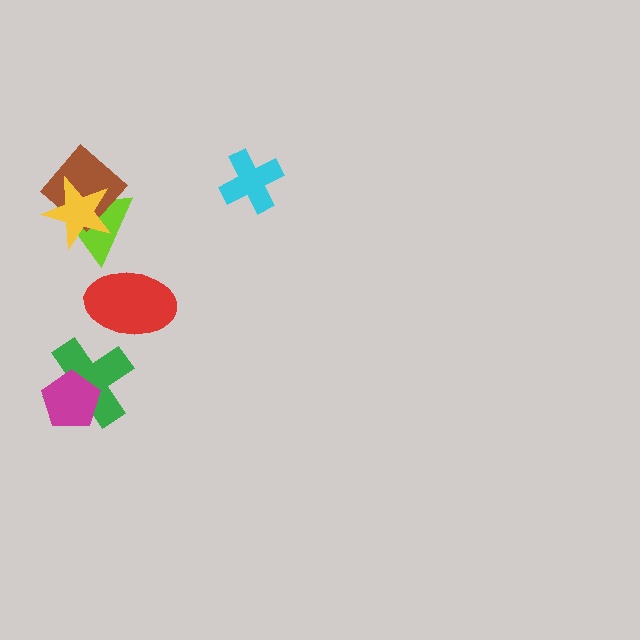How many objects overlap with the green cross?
1 object overlaps with the green cross.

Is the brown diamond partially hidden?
Yes, it is partially covered by another shape.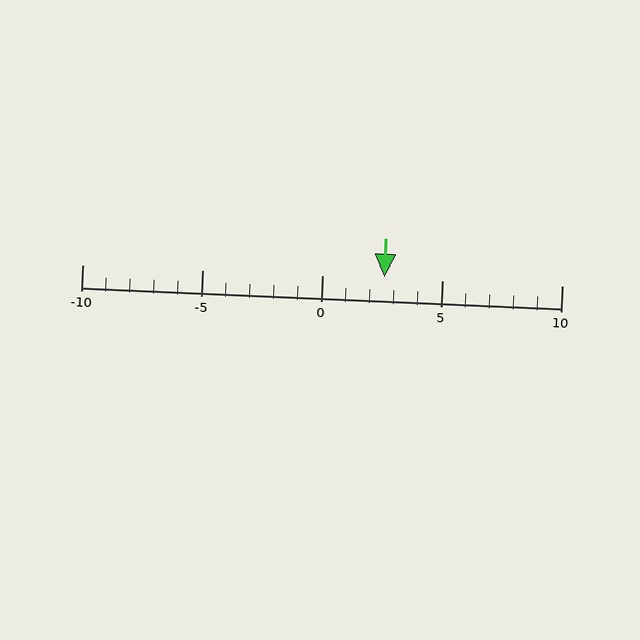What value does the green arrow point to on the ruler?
The green arrow points to approximately 3.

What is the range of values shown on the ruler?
The ruler shows values from -10 to 10.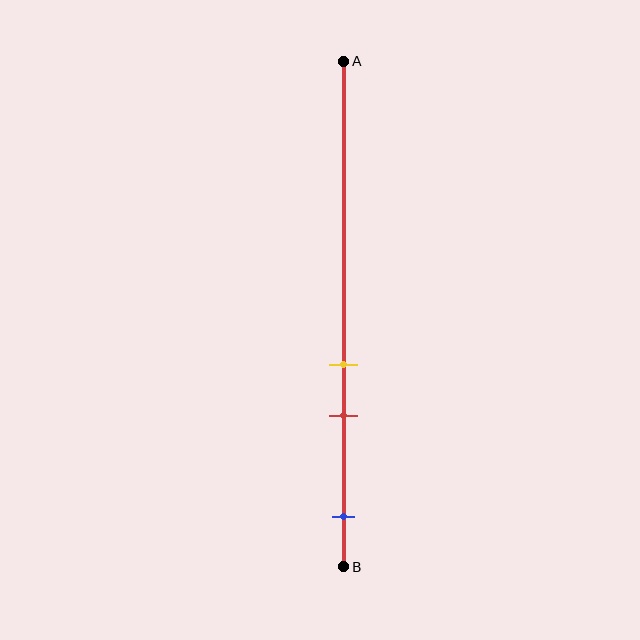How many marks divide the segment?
There are 3 marks dividing the segment.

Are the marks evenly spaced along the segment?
No, the marks are not evenly spaced.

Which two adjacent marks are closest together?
The yellow and red marks are the closest adjacent pair.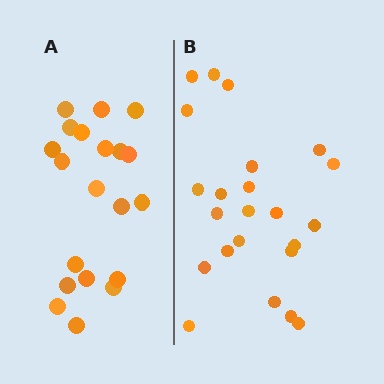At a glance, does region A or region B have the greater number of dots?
Region B (the right region) has more dots.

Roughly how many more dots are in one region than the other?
Region B has just a few more — roughly 2 or 3 more dots than region A.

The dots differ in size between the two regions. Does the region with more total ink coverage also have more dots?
No. Region A has more total ink coverage because its dots are larger, but region B actually contains more individual dots. Total area can be misleading — the number of items is what matters here.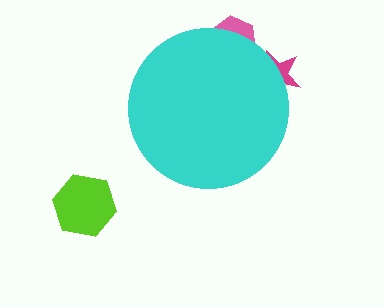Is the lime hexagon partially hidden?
No, the lime hexagon is fully visible.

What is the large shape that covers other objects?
A cyan circle.